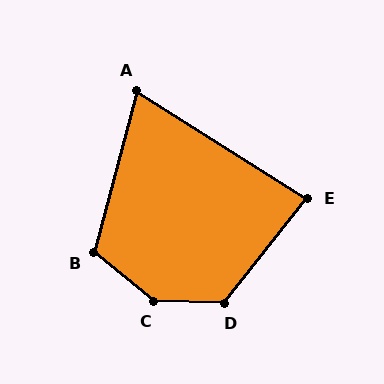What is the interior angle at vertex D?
Approximately 127 degrees (obtuse).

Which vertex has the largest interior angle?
C, at approximately 143 degrees.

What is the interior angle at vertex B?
Approximately 114 degrees (obtuse).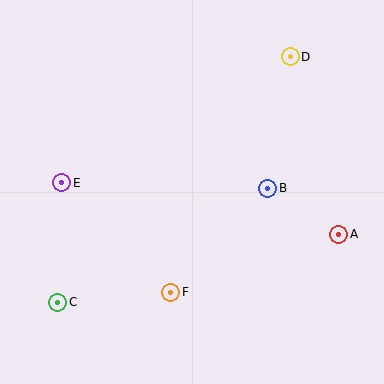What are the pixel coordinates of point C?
Point C is at (58, 302).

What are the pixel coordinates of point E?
Point E is at (61, 183).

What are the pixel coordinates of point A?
Point A is at (339, 234).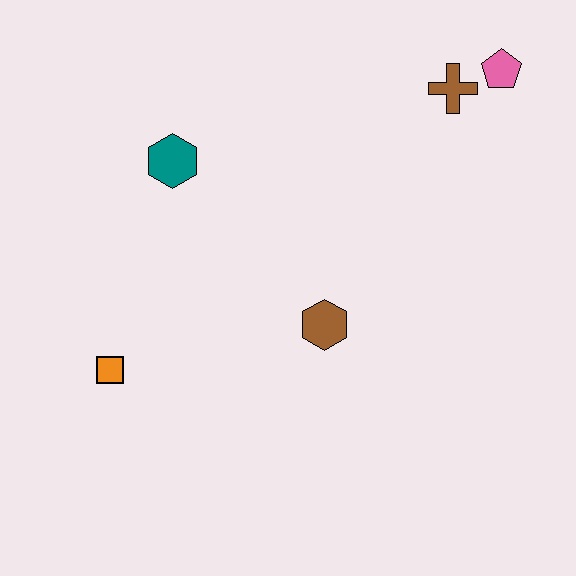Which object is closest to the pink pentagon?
The brown cross is closest to the pink pentagon.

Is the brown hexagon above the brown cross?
No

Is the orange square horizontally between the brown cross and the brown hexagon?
No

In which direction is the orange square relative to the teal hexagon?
The orange square is below the teal hexagon.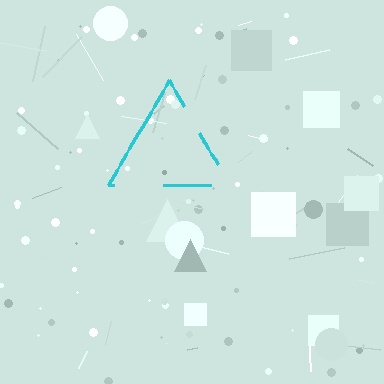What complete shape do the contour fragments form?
The contour fragments form a triangle.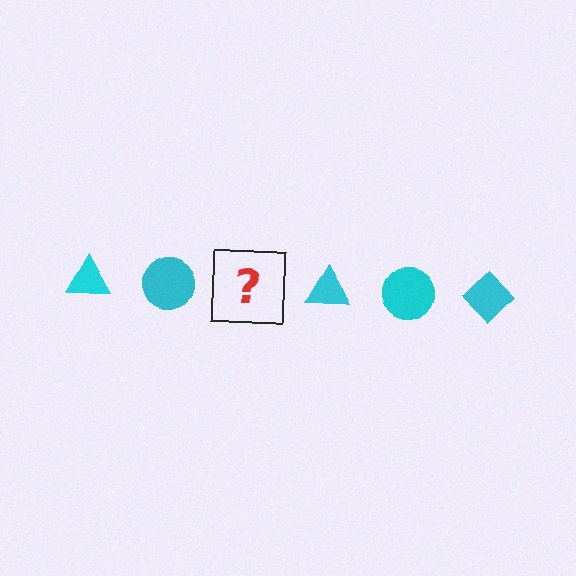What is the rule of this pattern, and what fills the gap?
The rule is that the pattern cycles through triangle, circle, diamond shapes in cyan. The gap should be filled with a cyan diamond.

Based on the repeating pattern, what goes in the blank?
The blank should be a cyan diamond.